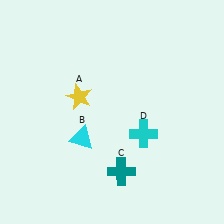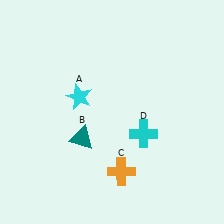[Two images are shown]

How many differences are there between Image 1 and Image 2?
There are 3 differences between the two images.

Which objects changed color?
A changed from yellow to cyan. B changed from cyan to teal. C changed from teal to orange.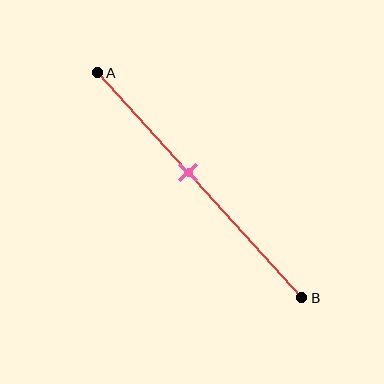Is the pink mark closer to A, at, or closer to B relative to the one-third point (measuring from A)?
The pink mark is closer to point B than the one-third point of segment AB.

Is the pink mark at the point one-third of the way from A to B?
No, the mark is at about 45% from A, not at the 33% one-third point.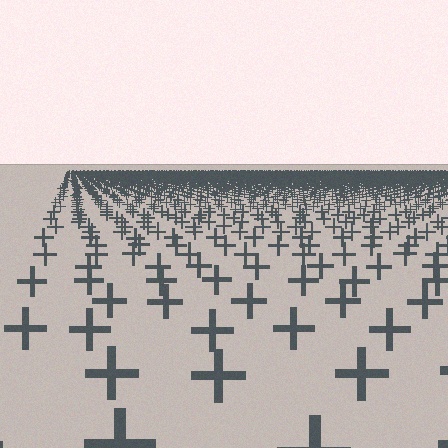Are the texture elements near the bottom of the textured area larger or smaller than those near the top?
Larger. Near the bottom, elements are closer to the viewer and appear at a bigger on-screen size.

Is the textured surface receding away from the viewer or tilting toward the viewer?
The surface is receding away from the viewer. Texture elements get smaller and denser toward the top.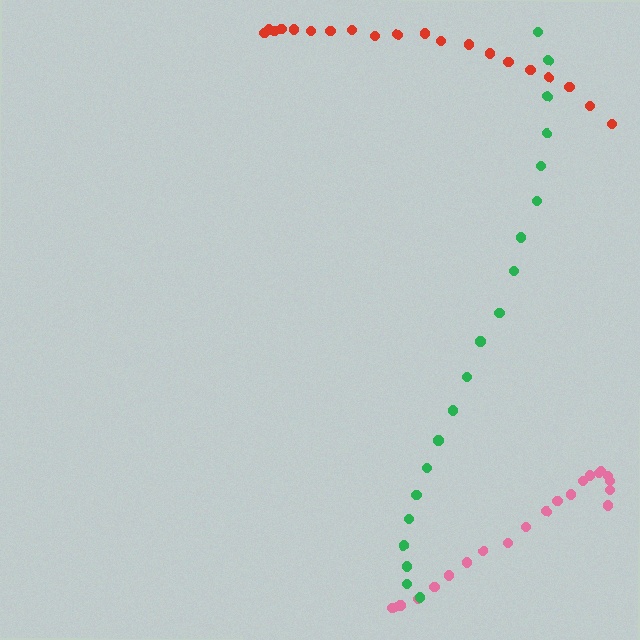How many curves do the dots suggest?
There are 3 distinct paths.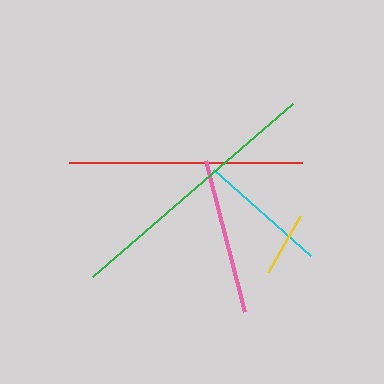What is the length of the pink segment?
The pink segment is approximately 156 pixels long.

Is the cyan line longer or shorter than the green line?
The green line is longer than the cyan line.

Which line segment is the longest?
The green line is the longest at approximately 265 pixels.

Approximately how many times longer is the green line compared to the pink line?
The green line is approximately 1.7 times the length of the pink line.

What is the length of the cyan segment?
The cyan segment is approximately 130 pixels long.